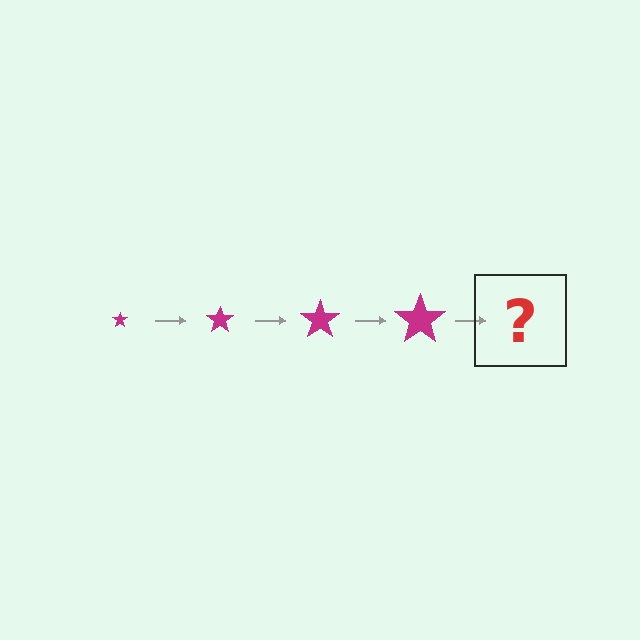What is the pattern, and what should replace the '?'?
The pattern is that the star gets progressively larger each step. The '?' should be a magenta star, larger than the previous one.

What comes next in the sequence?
The next element should be a magenta star, larger than the previous one.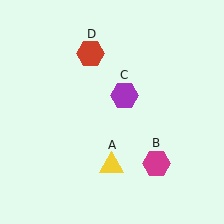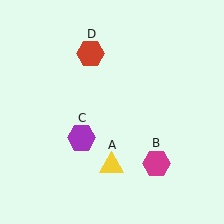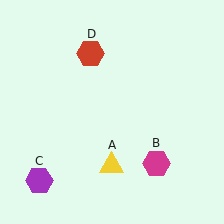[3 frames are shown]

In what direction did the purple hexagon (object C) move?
The purple hexagon (object C) moved down and to the left.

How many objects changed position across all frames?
1 object changed position: purple hexagon (object C).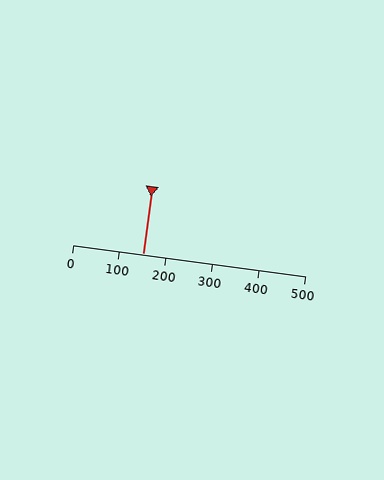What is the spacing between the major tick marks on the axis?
The major ticks are spaced 100 apart.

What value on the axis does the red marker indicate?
The marker indicates approximately 150.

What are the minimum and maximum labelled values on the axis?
The axis runs from 0 to 500.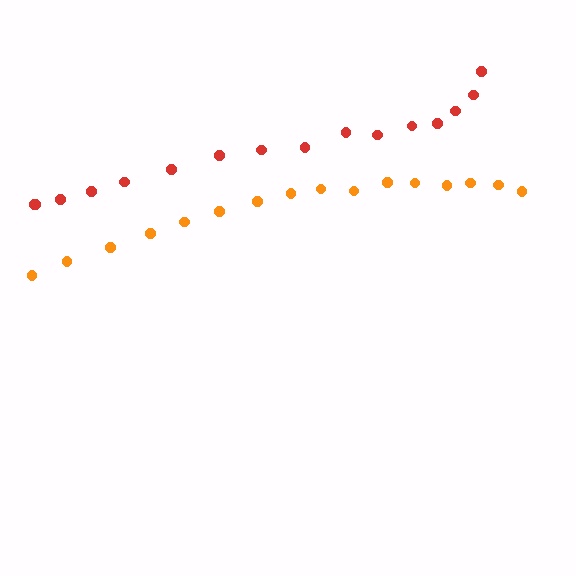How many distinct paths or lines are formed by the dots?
There are 2 distinct paths.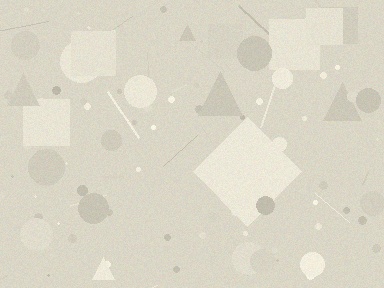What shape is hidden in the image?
A diamond is hidden in the image.